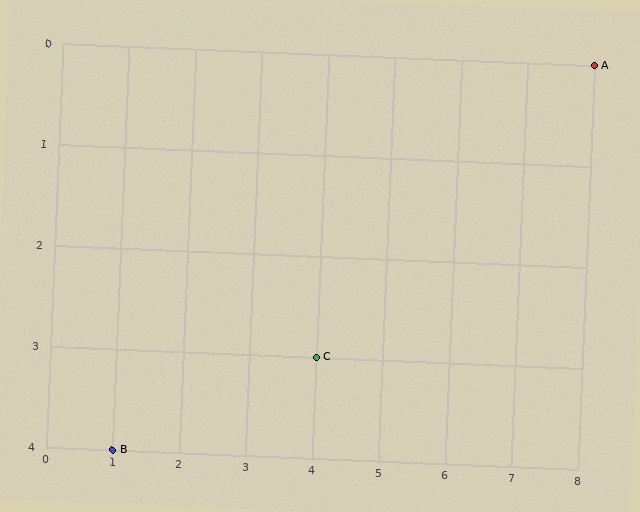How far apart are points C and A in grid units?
Points C and A are 4 columns and 3 rows apart (about 5.0 grid units diagonally).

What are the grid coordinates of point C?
Point C is at grid coordinates (4, 3).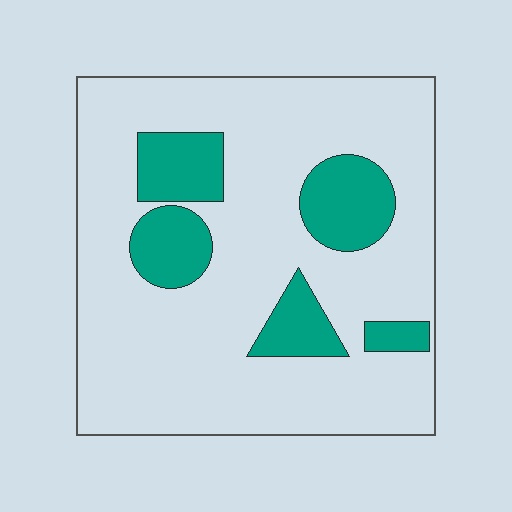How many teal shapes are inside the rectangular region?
5.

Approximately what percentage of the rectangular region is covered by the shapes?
Approximately 20%.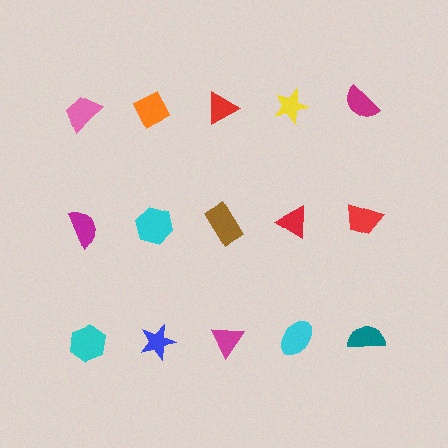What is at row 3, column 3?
A magenta triangle.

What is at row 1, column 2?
An orange diamond.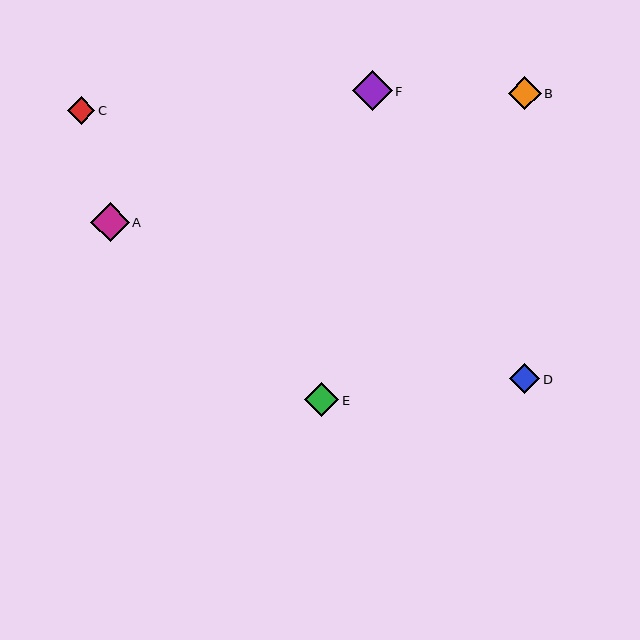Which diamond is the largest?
Diamond F is the largest with a size of approximately 40 pixels.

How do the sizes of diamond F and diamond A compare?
Diamond F and diamond A are approximately the same size.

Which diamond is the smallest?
Diamond C is the smallest with a size of approximately 27 pixels.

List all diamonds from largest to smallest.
From largest to smallest: F, A, E, B, D, C.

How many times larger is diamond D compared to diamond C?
Diamond D is approximately 1.1 times the size of diamond C.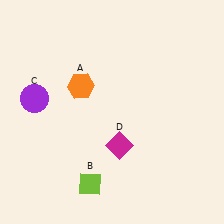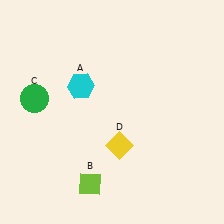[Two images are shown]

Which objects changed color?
A changed from orange to cyan. C changed from purple to green. D changed from magenta to yellow.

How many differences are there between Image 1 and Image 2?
There are 3 differences between the two images.